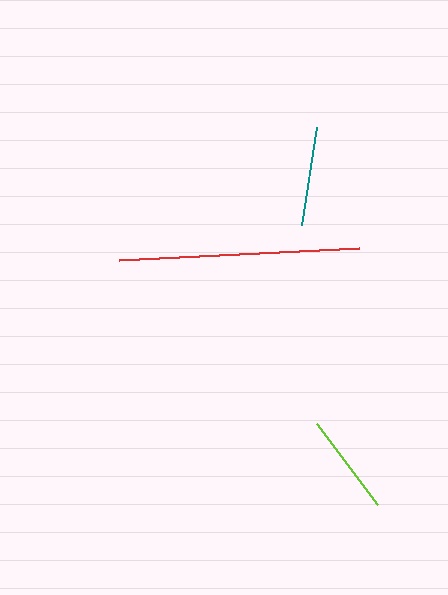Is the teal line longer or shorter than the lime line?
The lime line is longer than the teal line.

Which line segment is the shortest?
The teal line is the shortest at approximately 99 pixels.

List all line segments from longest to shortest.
From longest to shortest: red, lime, teal.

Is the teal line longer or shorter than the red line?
The red line is longer than the teal line.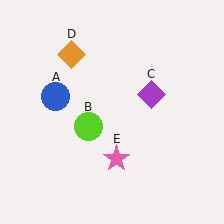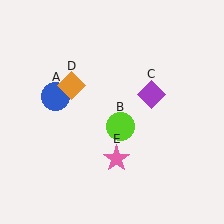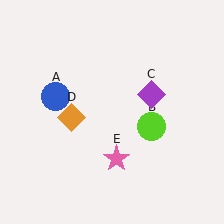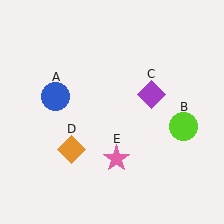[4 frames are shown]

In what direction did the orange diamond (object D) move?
The orange diamond (object D) moved down.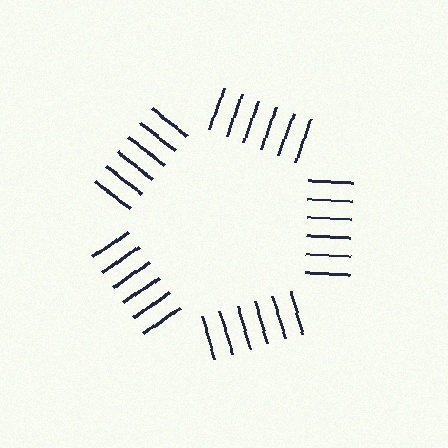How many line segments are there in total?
30 — 6 along each of the 5 edges.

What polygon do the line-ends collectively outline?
An illusory pentagon — the line segments terminate on its edges but no continuous stroke is drawn.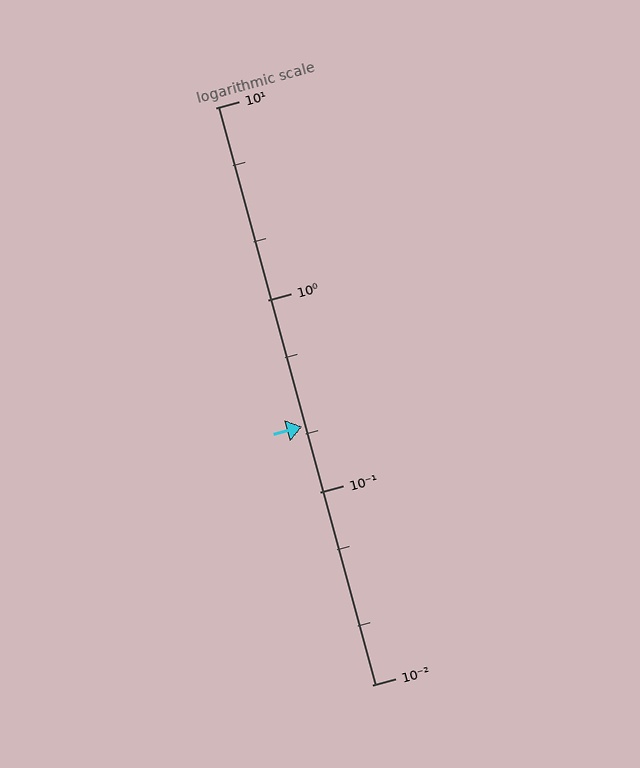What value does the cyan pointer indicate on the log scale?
The pointer indicates approximately 0.22.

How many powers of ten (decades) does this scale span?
The scale spans 3 decades, from 0.01 to 10.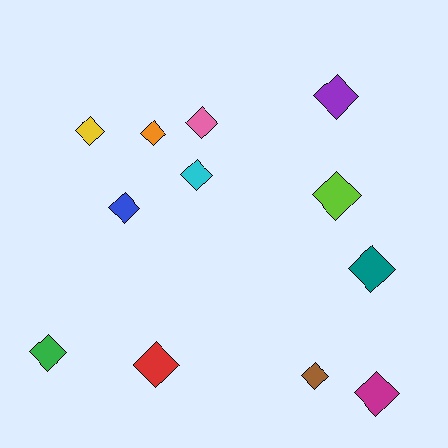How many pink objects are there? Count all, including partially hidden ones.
There is 1 pink object.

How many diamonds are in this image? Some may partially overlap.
There are 12 diamonds.